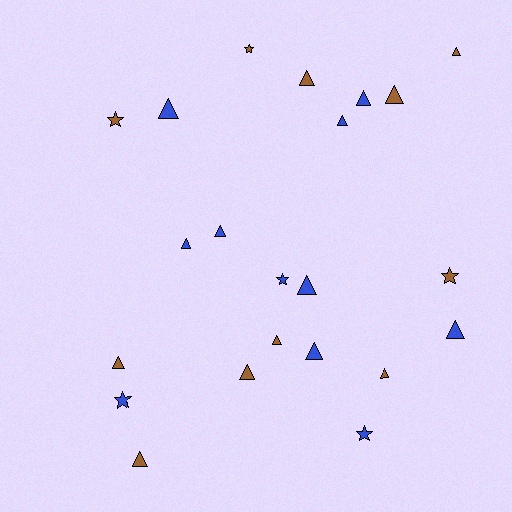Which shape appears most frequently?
Triangle, with 16 objects.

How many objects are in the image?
There are 22 objects.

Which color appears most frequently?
Brown, with 11 objects.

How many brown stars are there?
There are 3 brown stars.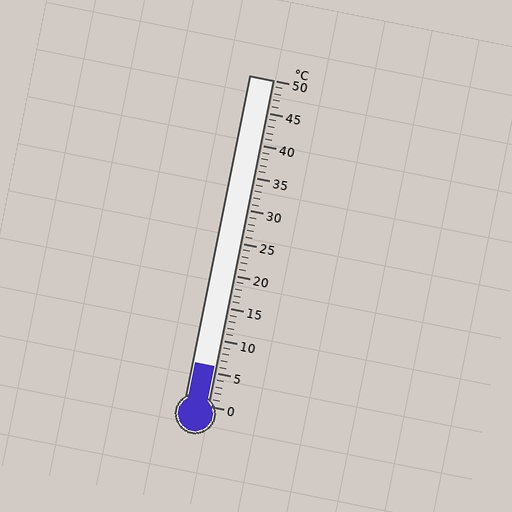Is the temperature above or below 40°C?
The temperature is below 40°C.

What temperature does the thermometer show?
The thermometer shows approximately 6°C.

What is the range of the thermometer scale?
The thermometer scale ranges from 0°C to 50°C.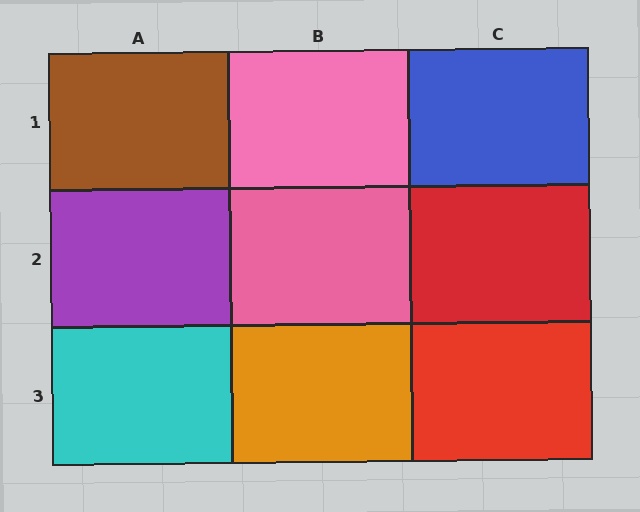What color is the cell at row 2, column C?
Red.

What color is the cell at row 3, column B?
Orange.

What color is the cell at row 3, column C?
Red.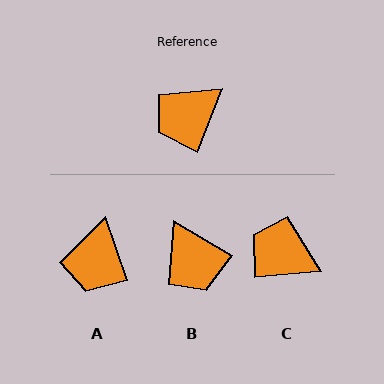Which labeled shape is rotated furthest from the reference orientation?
B, about 81 degrees away.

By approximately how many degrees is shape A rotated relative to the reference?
Approximately 40 degrees counter-clockwise.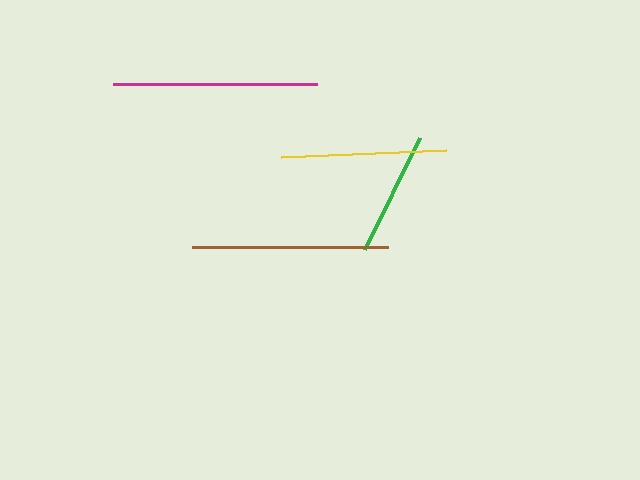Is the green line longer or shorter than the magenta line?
The magenta line is longer than the green line.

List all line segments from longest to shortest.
From longest to shortest: magenta, brown, yellow, green.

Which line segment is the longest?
The magenta line is the longest at approximately 205 pixels.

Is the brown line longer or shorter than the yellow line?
The brown line is longer than the yellow line.